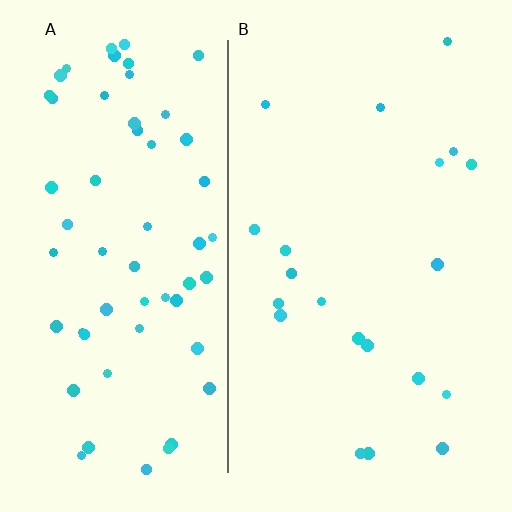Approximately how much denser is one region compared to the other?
Approximately 2.9× — region A over region B.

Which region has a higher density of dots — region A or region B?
A (the left).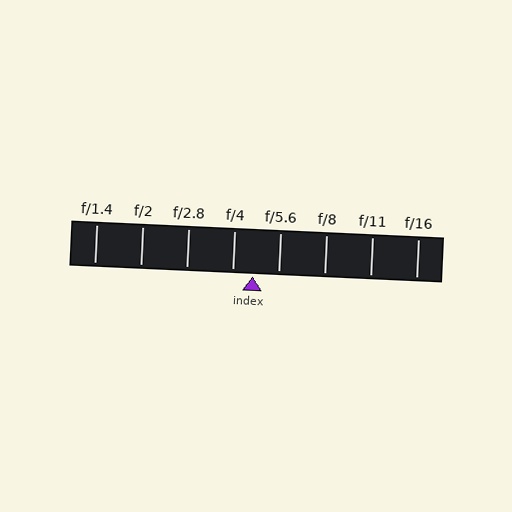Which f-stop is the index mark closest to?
The index mark is closest to f/4.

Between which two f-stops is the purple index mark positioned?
The index mark is between f/4 and f/5.6.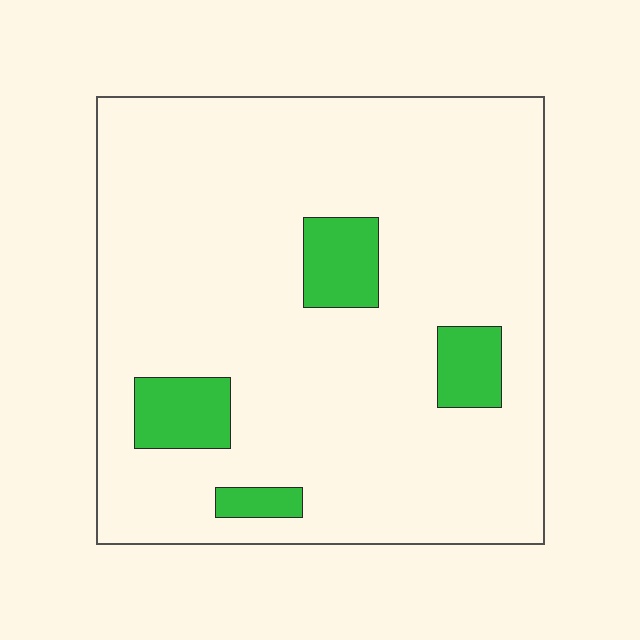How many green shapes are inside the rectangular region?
4.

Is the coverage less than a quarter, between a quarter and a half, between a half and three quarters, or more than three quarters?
Less than a quarter.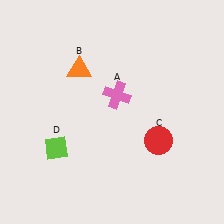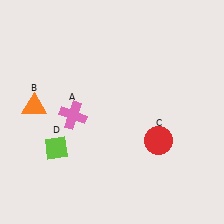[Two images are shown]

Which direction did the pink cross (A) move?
The pink cross (A) moved left.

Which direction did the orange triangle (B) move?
The orange triangle (B) moved left.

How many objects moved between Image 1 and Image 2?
2 objects moved between the two images.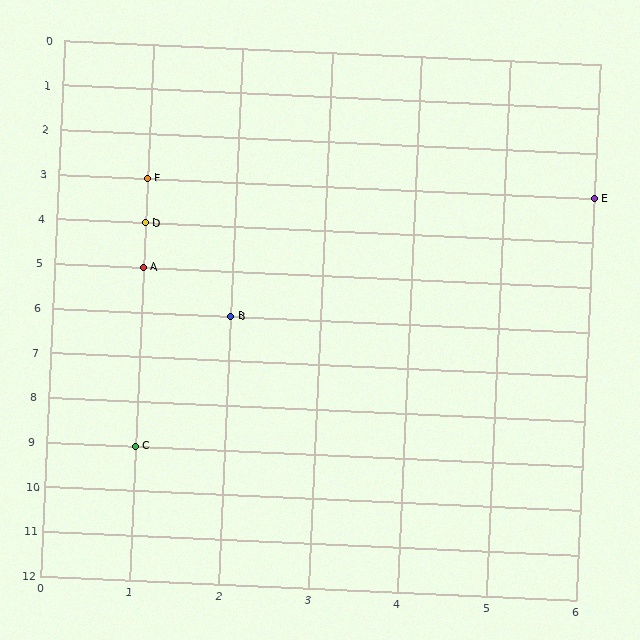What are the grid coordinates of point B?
Point B is at grid coordinates (2, 6).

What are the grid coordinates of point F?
Point F is at grid coordinates (1, 3).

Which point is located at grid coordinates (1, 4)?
Point D is at (1, 4).